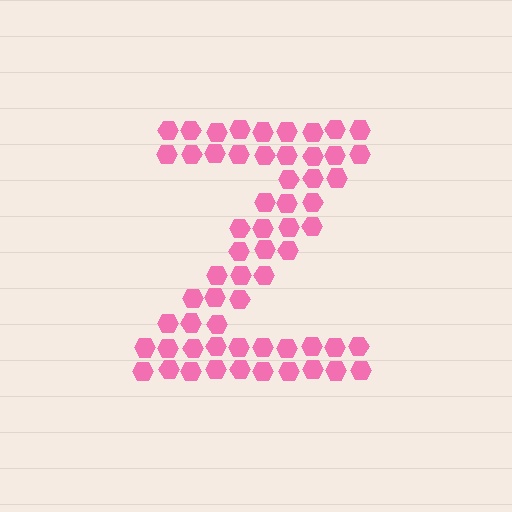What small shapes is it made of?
It is made of small hexagons.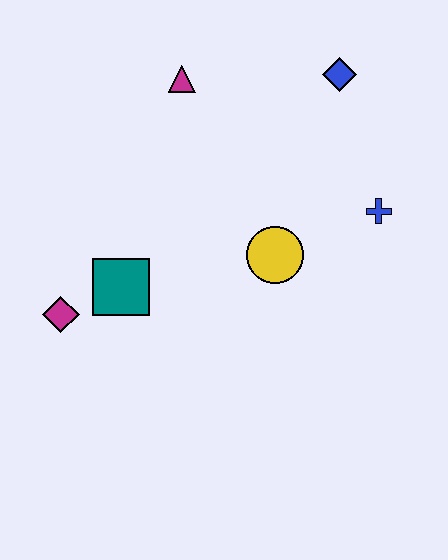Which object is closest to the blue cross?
The yellow circle is closest to the blue cross.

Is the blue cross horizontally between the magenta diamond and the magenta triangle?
No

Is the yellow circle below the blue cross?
Yes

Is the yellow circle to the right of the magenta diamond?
Yes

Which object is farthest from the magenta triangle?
The magenta diamond is farthest from the magenta triangle.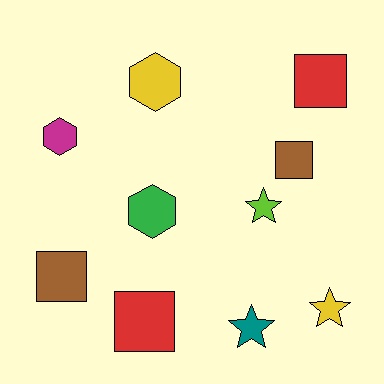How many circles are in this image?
There are no circles.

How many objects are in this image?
There are 10 objects.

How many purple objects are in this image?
There are no purple objects.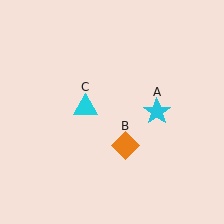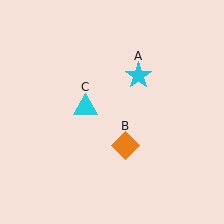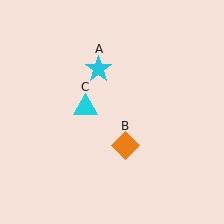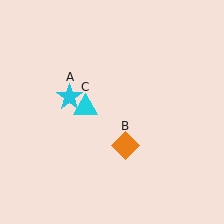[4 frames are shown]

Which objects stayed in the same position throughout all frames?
Orange diamond (object B) and cyan triangle (object C) remained stationary.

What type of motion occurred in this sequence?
The cyan star (object A) rotated counterclockwise around the center of the scene.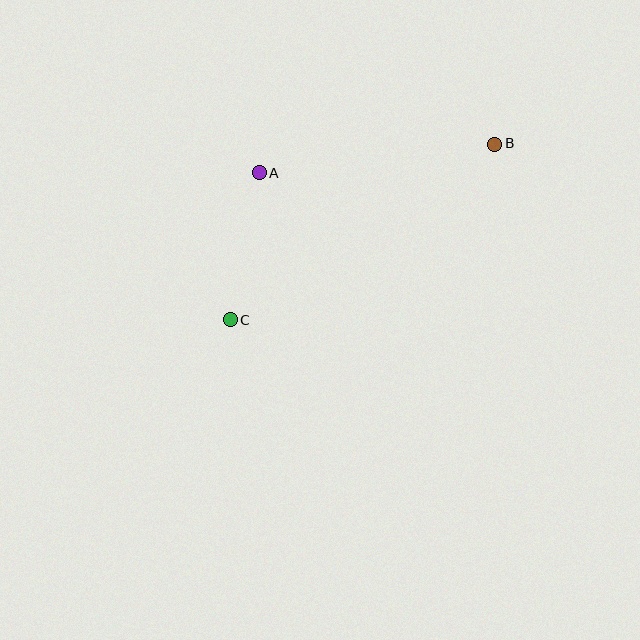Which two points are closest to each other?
Points A and C are closest to each other.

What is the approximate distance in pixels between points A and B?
The distance between A and B is approximately 237 pixels.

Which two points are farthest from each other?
Points B and C are farthest from each other.